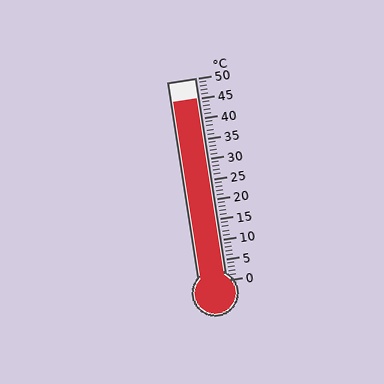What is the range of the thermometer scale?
The thermometer scale ranges from 0°C to 50°C.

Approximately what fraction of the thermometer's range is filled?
The thermometer is filled to approximately 90% of its range.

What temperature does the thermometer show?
The thermometer shows approximately 45°C.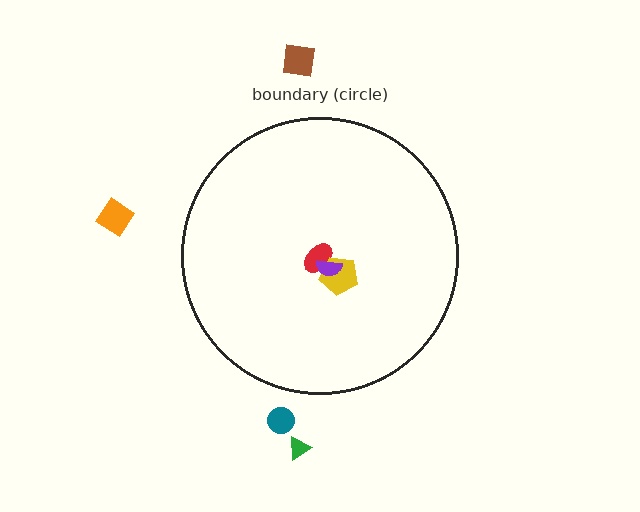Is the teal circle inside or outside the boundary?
Outside.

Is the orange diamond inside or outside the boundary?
Outside.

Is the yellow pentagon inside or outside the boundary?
Inside.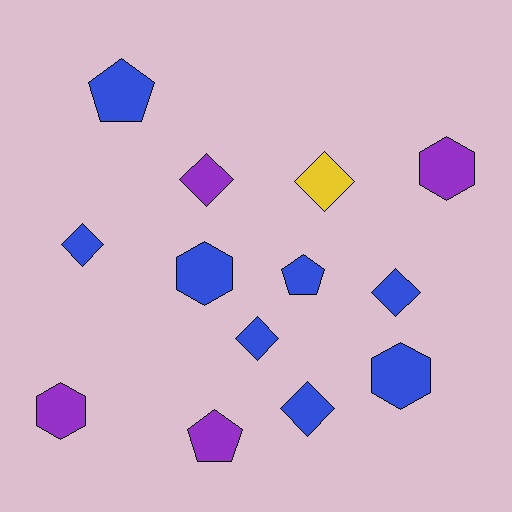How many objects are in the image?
There are 13 objects.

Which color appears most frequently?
Blue, with 8 objects.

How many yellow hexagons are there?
There are no yellow hexagons.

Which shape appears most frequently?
Diamond, with 6 objects.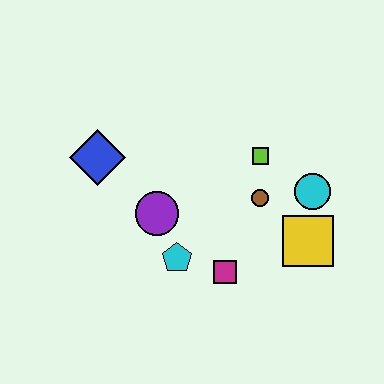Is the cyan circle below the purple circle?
No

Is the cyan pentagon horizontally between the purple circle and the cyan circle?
Yes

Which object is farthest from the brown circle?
The blue diamond is farthest from the brown circle.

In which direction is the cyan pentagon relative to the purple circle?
The cyan pentagon is below the purple circle.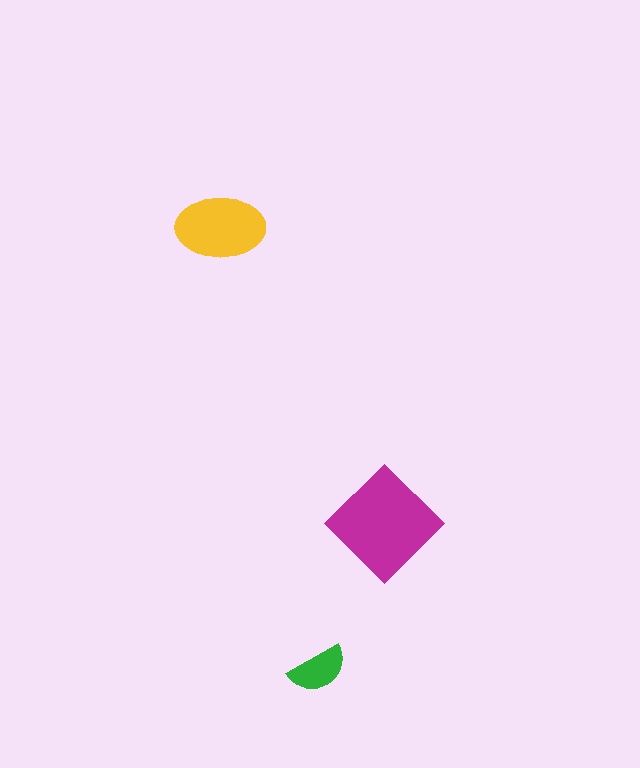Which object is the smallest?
The green semicircle.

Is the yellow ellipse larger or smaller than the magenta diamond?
Smaller.